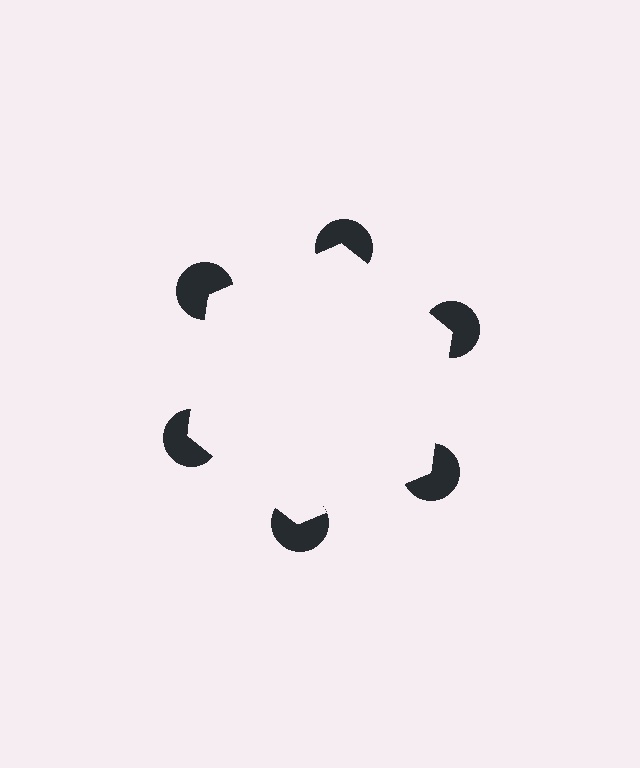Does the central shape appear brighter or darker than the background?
It typically appears slightly brighter than the background, even though no actual brightness change is drawn.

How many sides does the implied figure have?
6 sides.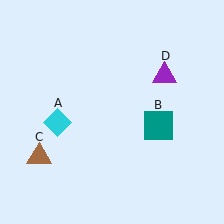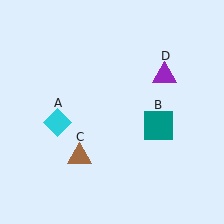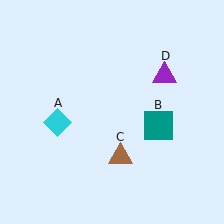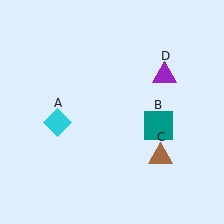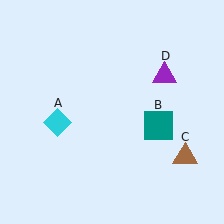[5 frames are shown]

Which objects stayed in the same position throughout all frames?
Cyan diamond (object A) and teal square (object B) and purple triangle (object D) remained stationary.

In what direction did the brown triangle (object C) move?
The brown triangle (object C) moved right.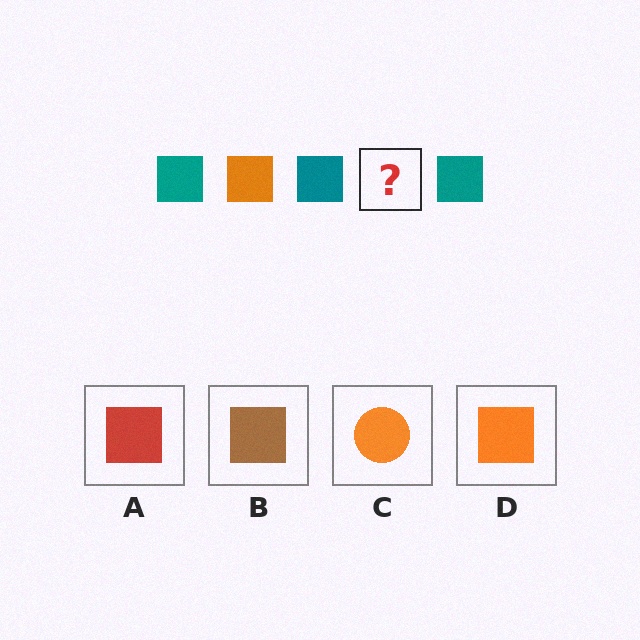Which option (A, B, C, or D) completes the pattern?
D.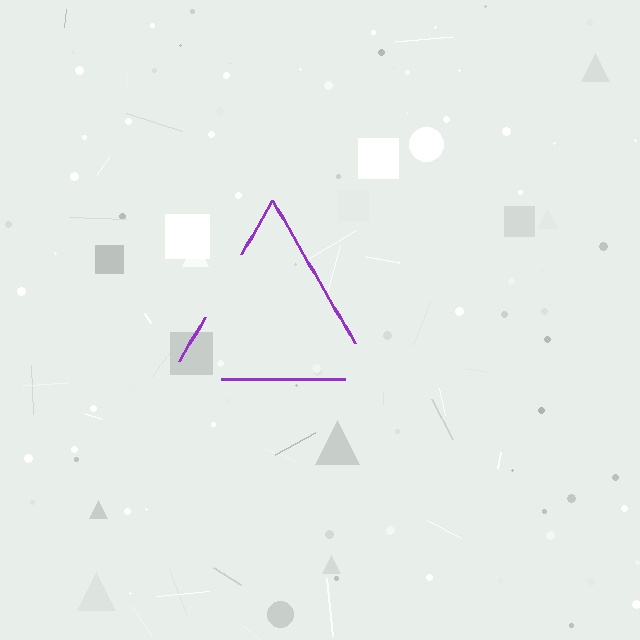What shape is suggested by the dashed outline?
The dashed outline suggests a triangle.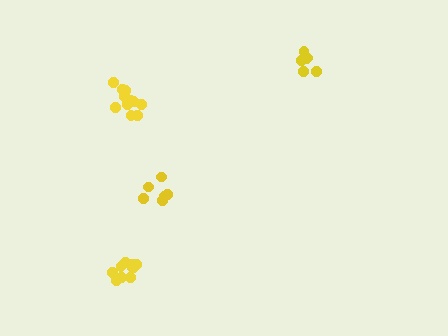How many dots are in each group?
Group 1: 6 dots, Group 2: 6 dots, Group 3: 11 dots, Group 4: 10 dots (33 total).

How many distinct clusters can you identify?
There are 4 distinct clusters.